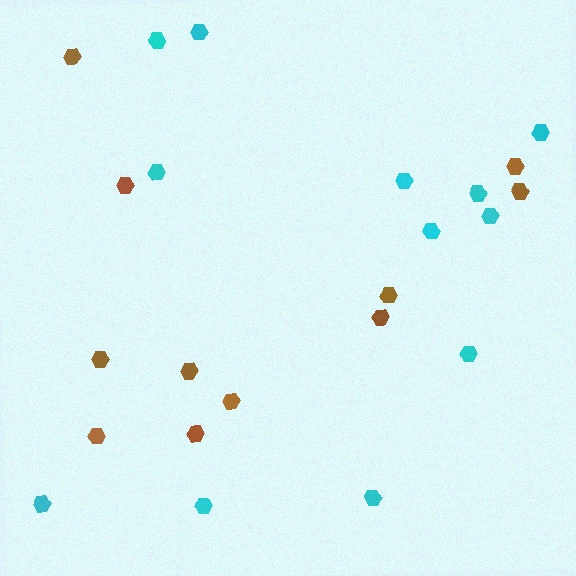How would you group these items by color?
There are 2 groups: one group of brown hexagons (11) and one group of cyan hexagons (12).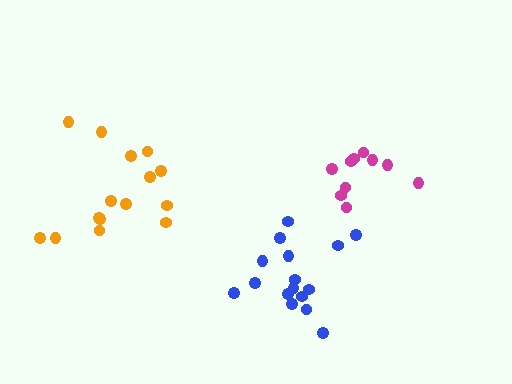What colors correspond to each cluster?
The clusters are colored: orange, magenta, blue.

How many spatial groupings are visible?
There are 3 spatial groupings.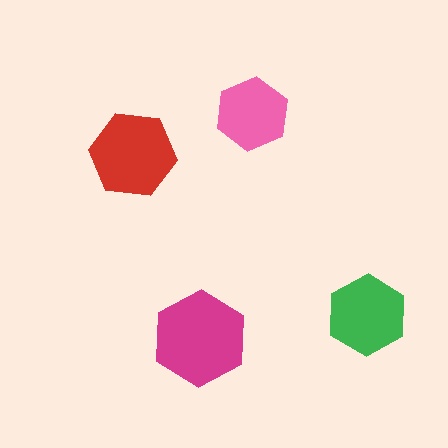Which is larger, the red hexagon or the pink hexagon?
The red one.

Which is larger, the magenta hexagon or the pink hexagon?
The magenta one.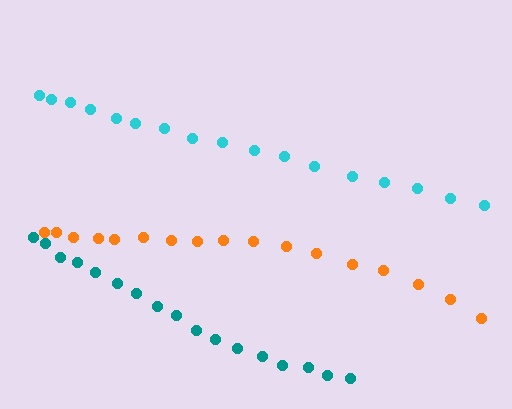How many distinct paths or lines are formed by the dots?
There are 3 distinct paths.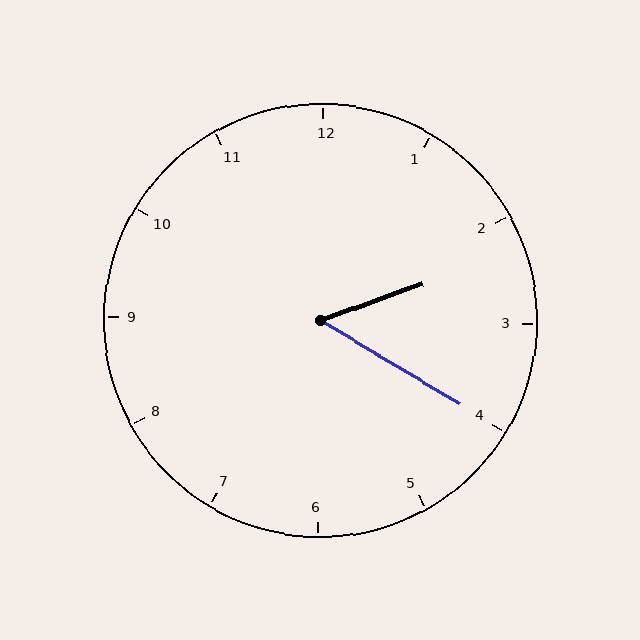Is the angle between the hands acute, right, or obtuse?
It is acute.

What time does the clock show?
2:20.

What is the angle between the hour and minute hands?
Approximately 50 degrees.